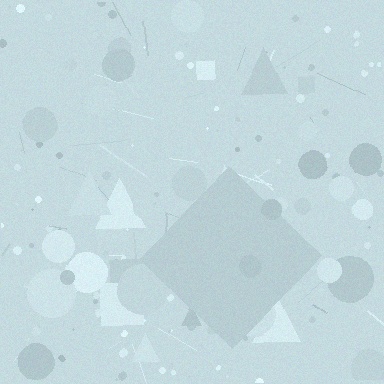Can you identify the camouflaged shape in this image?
The camouflaged shape is a diamond.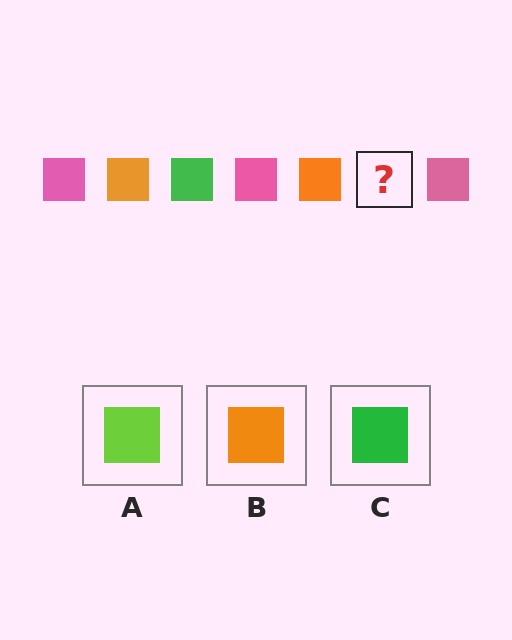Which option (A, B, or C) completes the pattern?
C.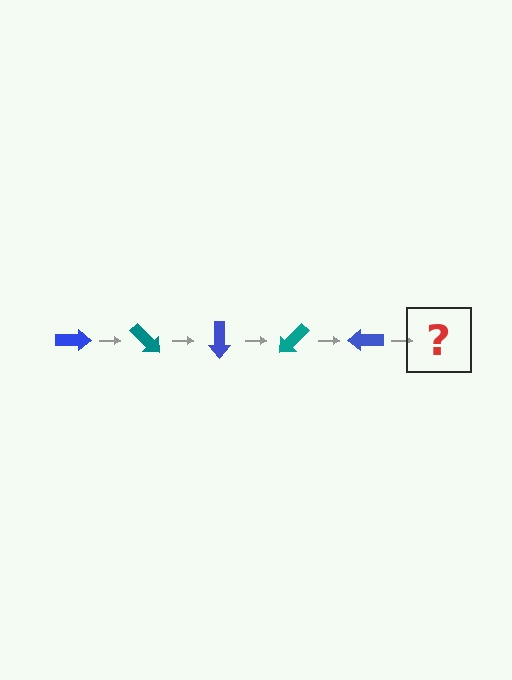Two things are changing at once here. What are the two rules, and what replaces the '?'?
The two rules are that it rotates 45 degrees each step and the color cycles through blue and teal. The '?' should be a teal arrow, rotated 225 degrees from the start.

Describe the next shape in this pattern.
It should be a teal arrow, rotated 225 degrees from the start.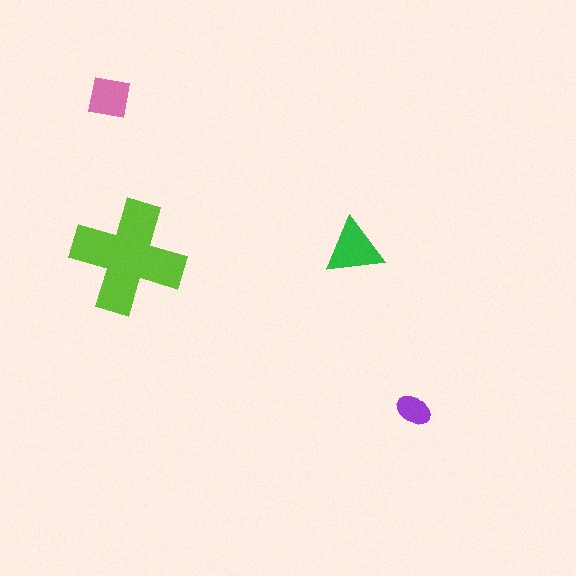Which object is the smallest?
The purple ellipse.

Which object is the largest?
The lime cross.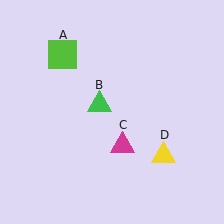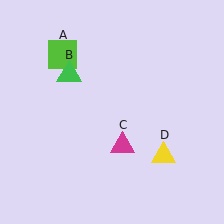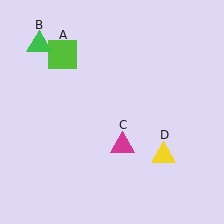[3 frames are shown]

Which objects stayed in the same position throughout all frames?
Lime square (object A) and magenta triangle (object C) and yellow triangle (object D) remained stationary.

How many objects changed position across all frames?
1 object changed position: green triangle (object B).